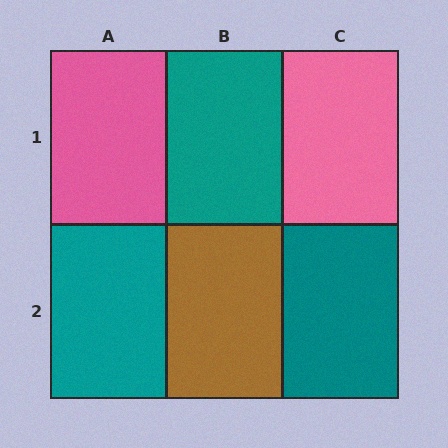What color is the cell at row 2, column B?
Brown.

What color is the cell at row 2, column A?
Teal.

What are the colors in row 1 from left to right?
Pink, teal, pink.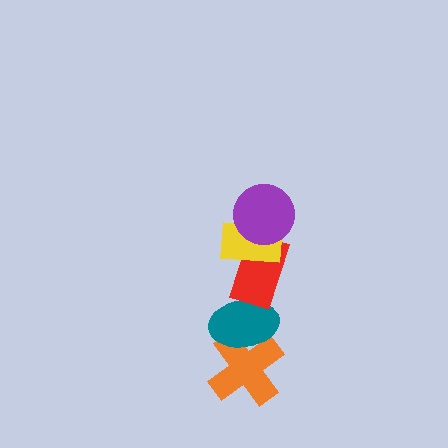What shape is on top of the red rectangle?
The yellow rectangle is on top of the red rectangle.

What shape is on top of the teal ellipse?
The red rectangle is on top of the teal ellipse.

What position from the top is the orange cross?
The orange cross is 5th from the top.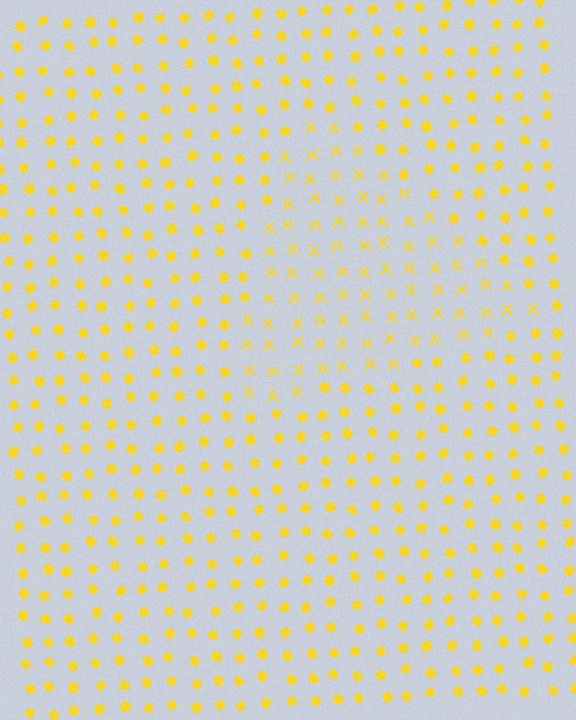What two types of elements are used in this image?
The image uses X marks inside the triangle region and circles outside it.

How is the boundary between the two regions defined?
The boundary is defined by a change in element shape: X marks inside vs. circles outside. All elements share the same color and spacing.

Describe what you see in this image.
The image is filled with small yellow elements arranged in a uniform grid. A triangle-shaped region contains X marks, while the surrounding area contains circles. The boundary is defined purely by the change in element shape.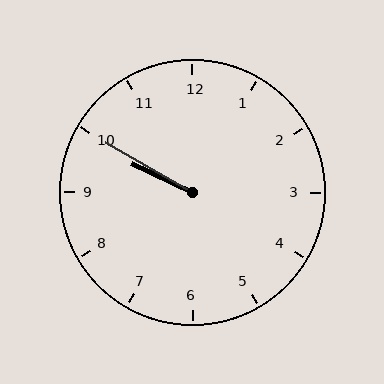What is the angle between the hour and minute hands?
Approximately 5 degrees.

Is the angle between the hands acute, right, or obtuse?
It is acute.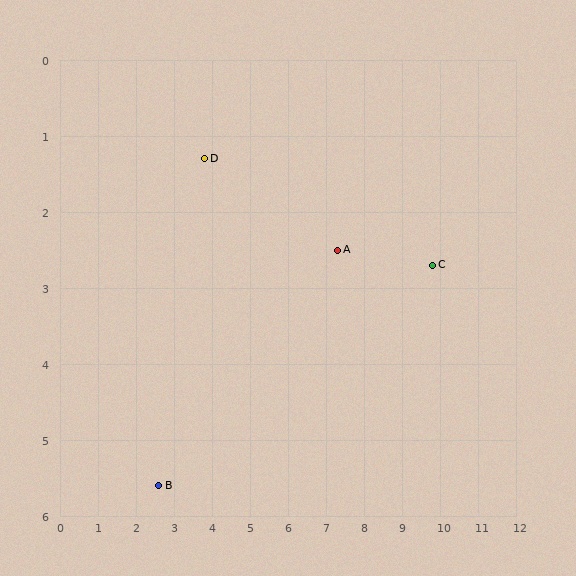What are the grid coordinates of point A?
Point A is at approximately (7.3, 2.5).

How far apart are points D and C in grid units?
Points D and C are about 6.2 grid units apart.